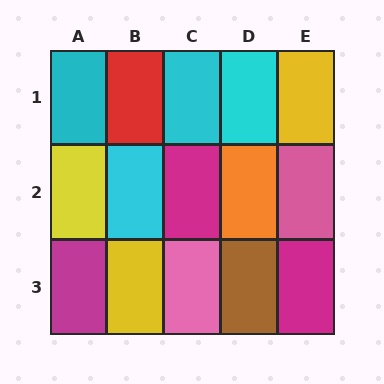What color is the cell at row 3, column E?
Magenta.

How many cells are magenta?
3 cells are magenta.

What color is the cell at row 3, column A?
Magenta.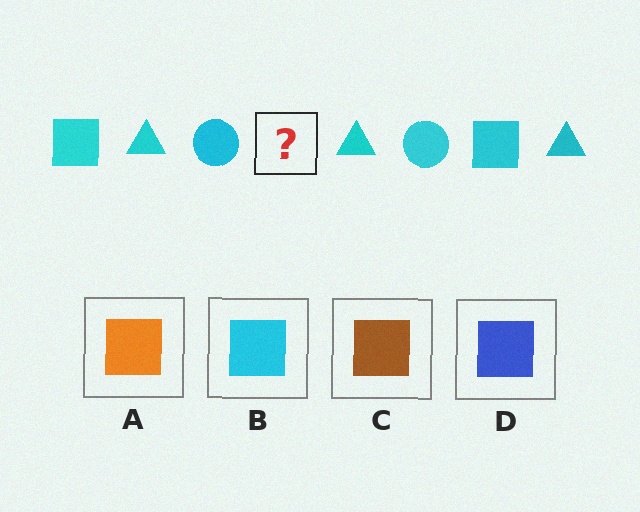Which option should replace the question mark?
Option B.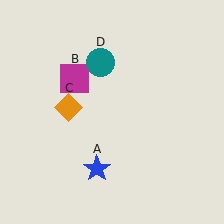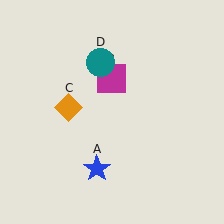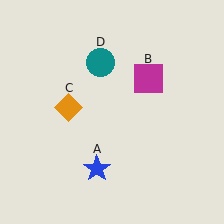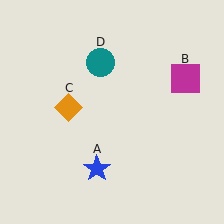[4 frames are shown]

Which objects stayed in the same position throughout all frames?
Blue star (object A) and orange diamond (object C) and teal circle (object D) remained stationary.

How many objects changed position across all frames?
1 object changed position: magenta square (object B).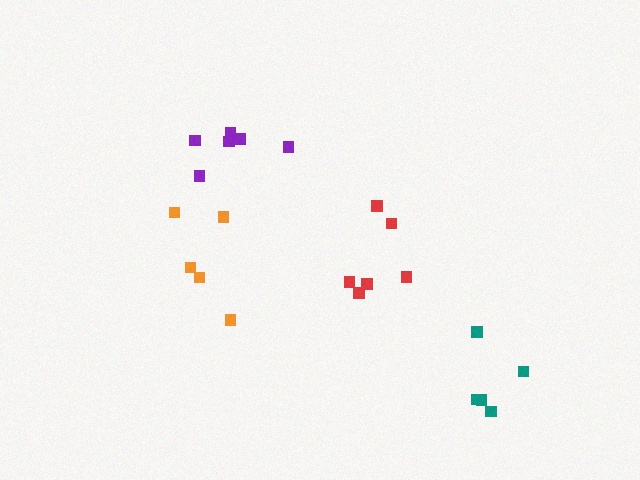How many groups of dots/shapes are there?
There are 4 groups.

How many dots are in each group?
Group 1: 6 dots, Group 2: 5 dots, Group 3: 6 dots, Group 4: 5 dots (22 total).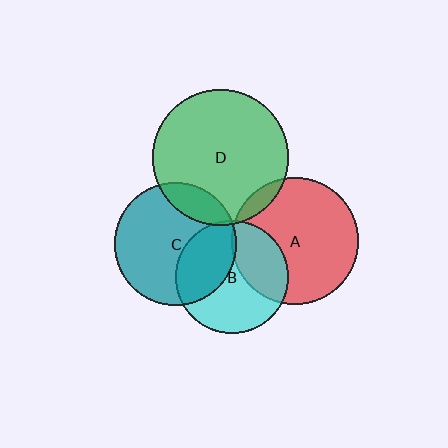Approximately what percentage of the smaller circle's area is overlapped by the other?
Approximately 5%.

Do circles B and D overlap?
Yes.